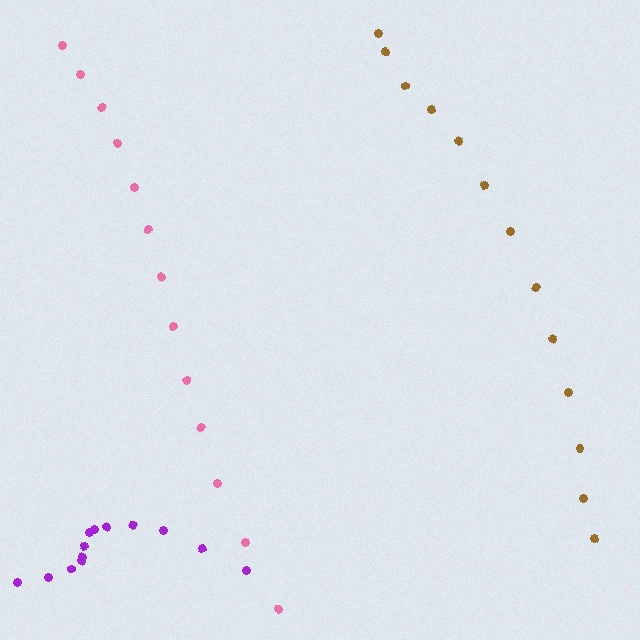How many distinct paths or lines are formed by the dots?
There are 3 distinct paths.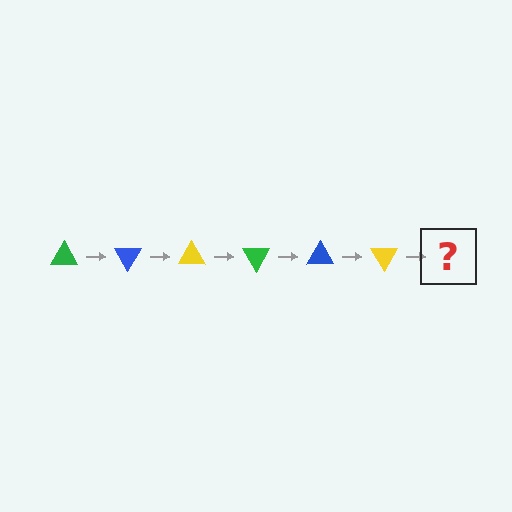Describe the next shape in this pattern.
It should be a green triangle, rotated 360 degrees from the start.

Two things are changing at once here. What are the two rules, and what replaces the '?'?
The two rules are that it rotates 60 degrees each step and the color cycles through green, blue, and yellow. The '?' should be a green triangle, rotated 360 degrees from the start.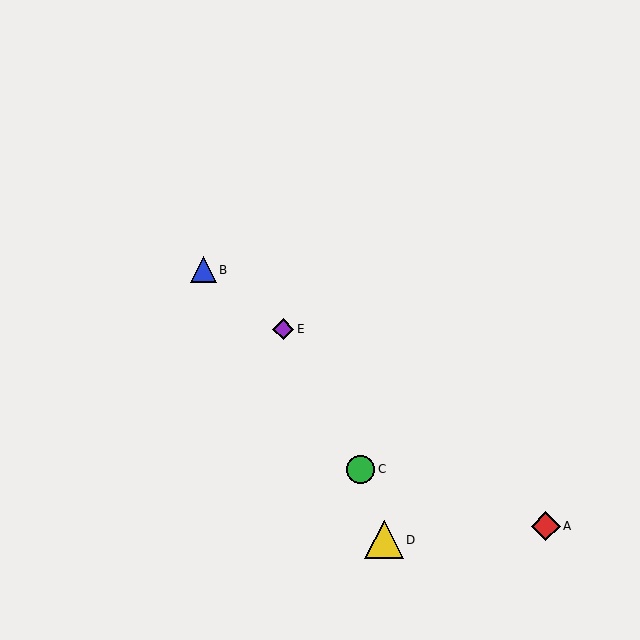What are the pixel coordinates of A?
Object A is at (546, 526).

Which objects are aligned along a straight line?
Objects A, B, E are aligned along a straight line.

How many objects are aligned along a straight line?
3 objects (A, B, E) are aligned along a straight line.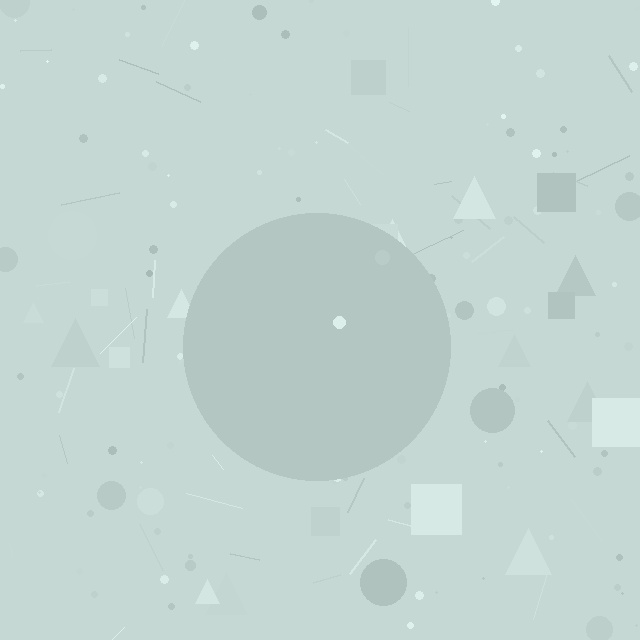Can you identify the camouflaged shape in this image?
The camouflaged shape is a circle.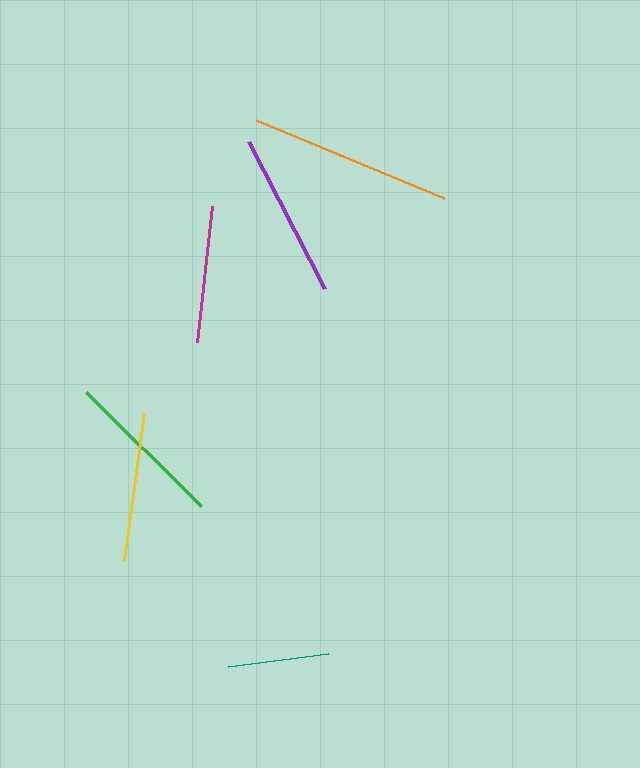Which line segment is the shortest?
The teal line is the shortest at approximately 101 pixels.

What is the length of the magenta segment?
The magenta segment is approximately 137 pixels long.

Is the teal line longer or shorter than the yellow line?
The yellow line is longer than the teal line.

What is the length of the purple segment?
The purple segment is approximately 166 pixels long.